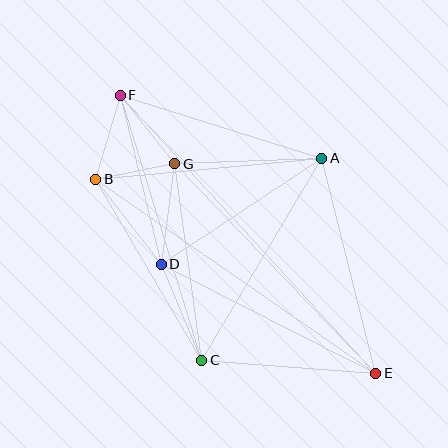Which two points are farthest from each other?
Points E and F are farthest from each other.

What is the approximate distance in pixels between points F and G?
The distance between F and G is approximately 88 pixels.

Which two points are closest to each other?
Points B and G are closest to each other.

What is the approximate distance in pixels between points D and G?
The distance between D and G is approximately 101 pixels.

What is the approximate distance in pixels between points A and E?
The distance between A and E is approximately 222 pixels.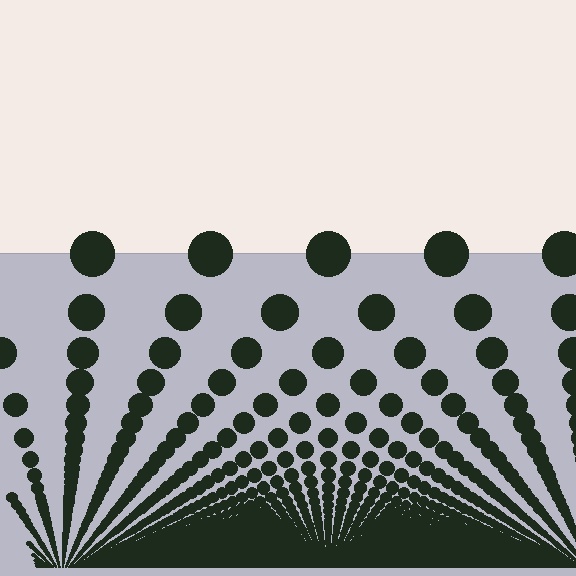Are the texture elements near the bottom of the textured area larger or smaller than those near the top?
Smaller. The gradient is inverted — elements near the bottom are smaller and denser.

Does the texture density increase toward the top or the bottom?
Density increases toward the bottom.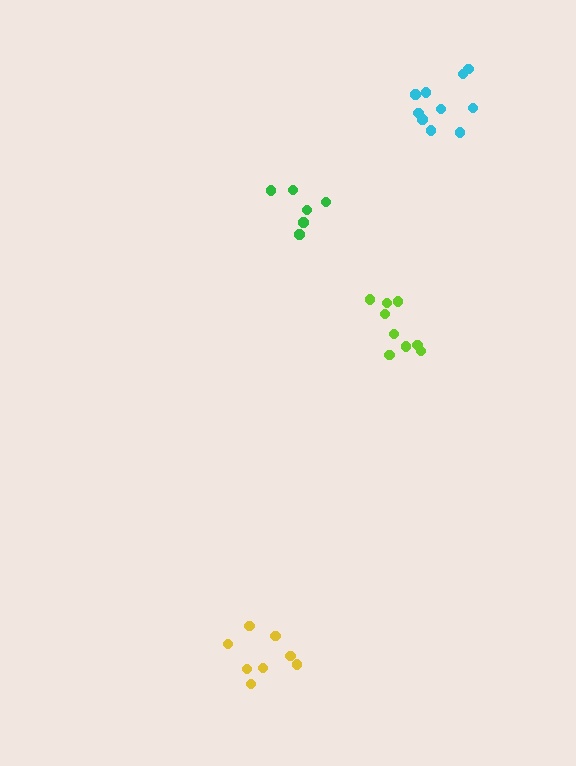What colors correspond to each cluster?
The clusters are colored: green, cyan, lime, yellow.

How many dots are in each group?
Group 1: 6 dots, Group 2: 10 dots, Group 3: 9 dots, Group 4: 8 dots (33 total).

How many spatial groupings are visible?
There are 4 spatial groupings.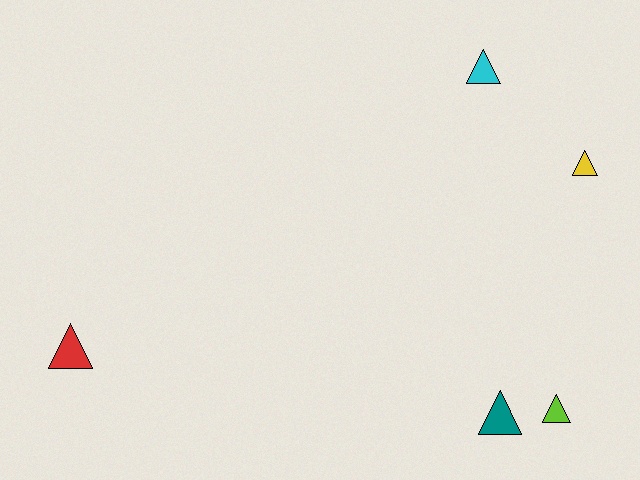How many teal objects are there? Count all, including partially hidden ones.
There is 1 teal object.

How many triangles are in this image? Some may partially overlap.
There are 5 triangles.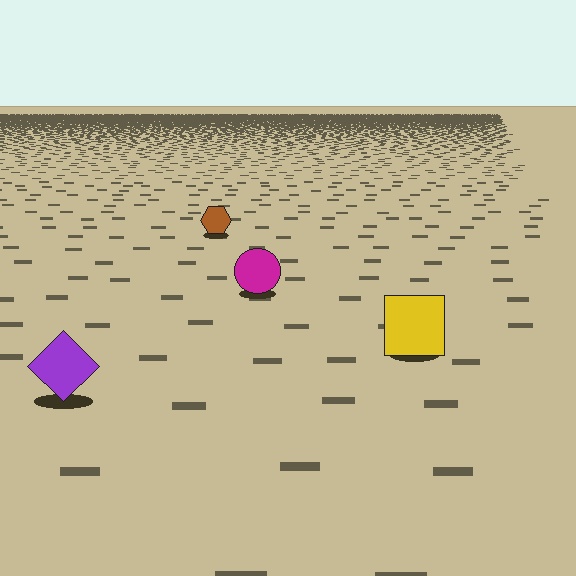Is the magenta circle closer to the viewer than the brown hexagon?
Yes. The magenta circle is closer — you can tell from the texture gradient: the ground texture is coarser near it.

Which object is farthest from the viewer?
The brown hexagon is farthest from the viewer. It appears smaller and the ground texture around it is denser.